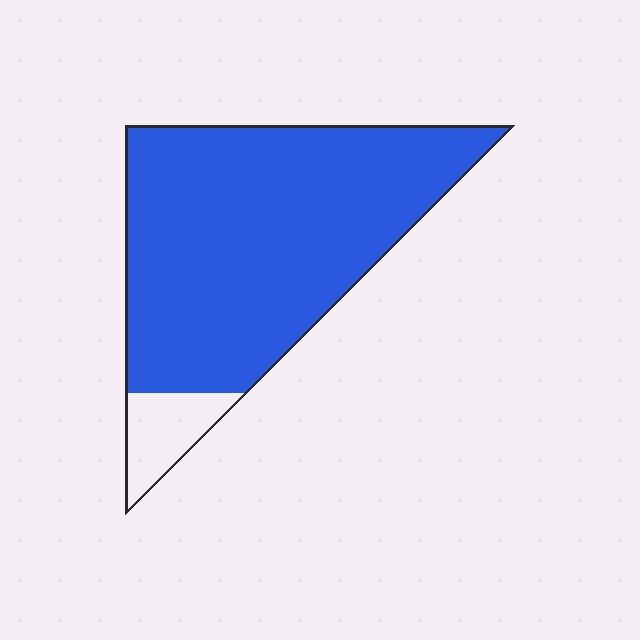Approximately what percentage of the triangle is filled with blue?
Approximately 90%.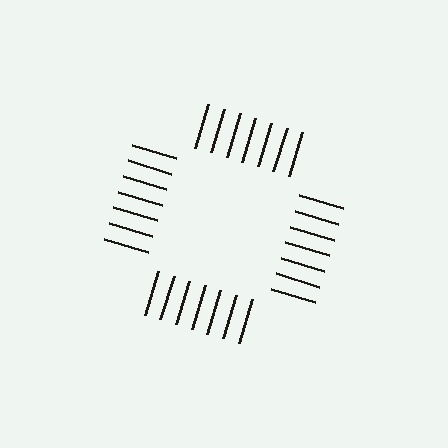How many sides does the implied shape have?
4 sides — the line-ends trace a square.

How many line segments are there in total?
28 — 7 along each of the 4 edges.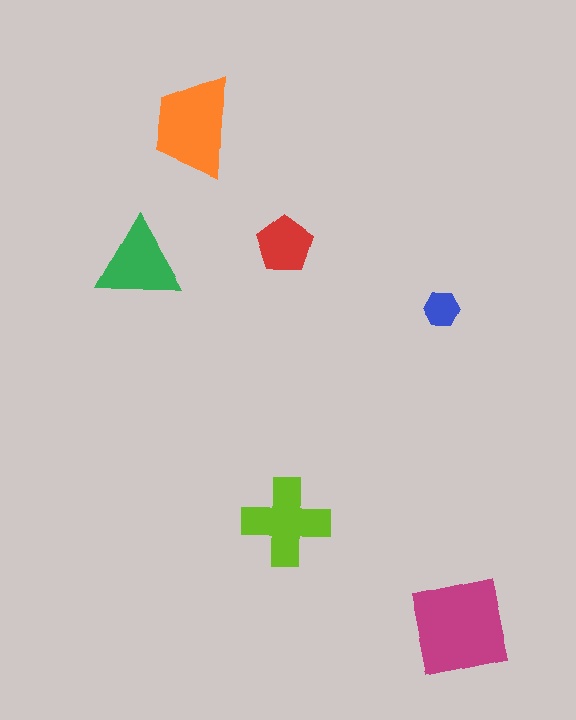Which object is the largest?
The magenta square.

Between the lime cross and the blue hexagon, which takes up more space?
The lime cross.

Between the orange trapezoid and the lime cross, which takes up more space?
The orange trapezoid.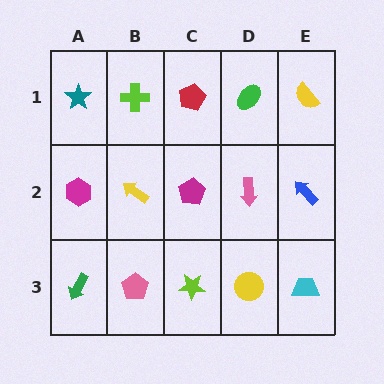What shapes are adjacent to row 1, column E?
A blue arrow (row 2, column E), a green ellipse (row 1, column D).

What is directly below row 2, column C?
A lime star.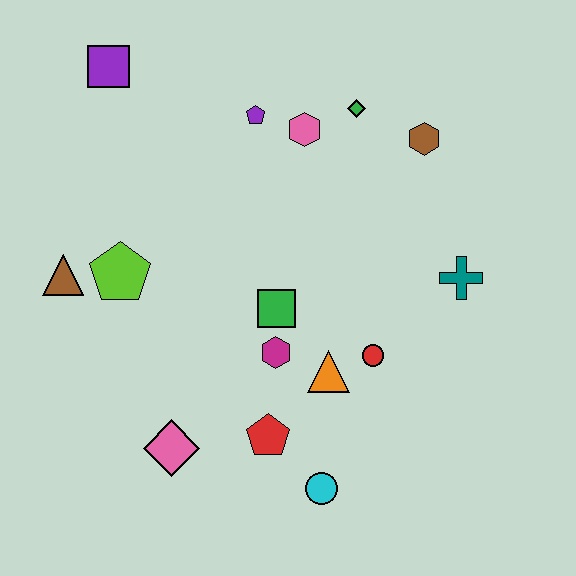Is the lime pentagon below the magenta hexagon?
No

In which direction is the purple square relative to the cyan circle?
The purple square is above the cyan circle.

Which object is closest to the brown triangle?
The lime pentagon is closest to the brown triangle.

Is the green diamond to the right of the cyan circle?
Yes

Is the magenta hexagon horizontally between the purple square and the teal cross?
Yes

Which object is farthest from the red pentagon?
The purple square is farthest from the red pentagon.